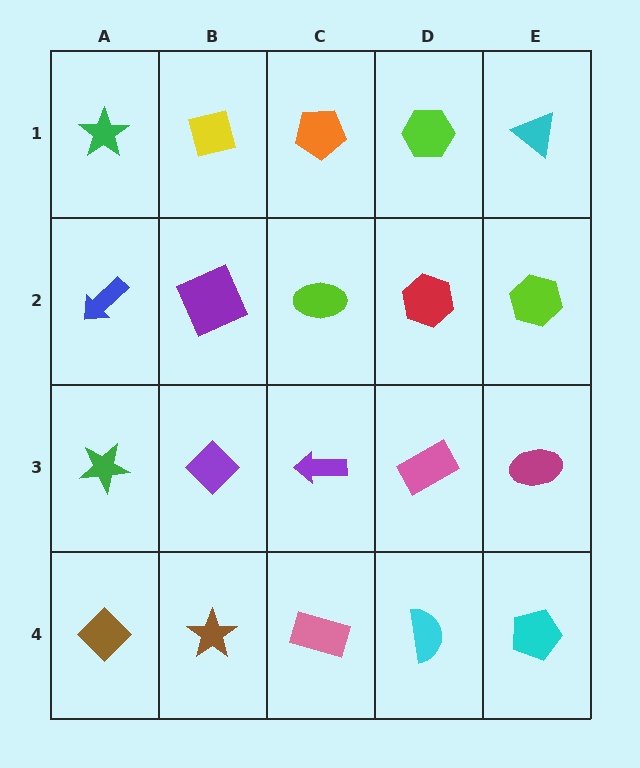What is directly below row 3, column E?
A cyan pentagon.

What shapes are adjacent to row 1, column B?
A purple square (row 2, column B), a green star (row 1, column A), an orange pentagon (row 1, column C).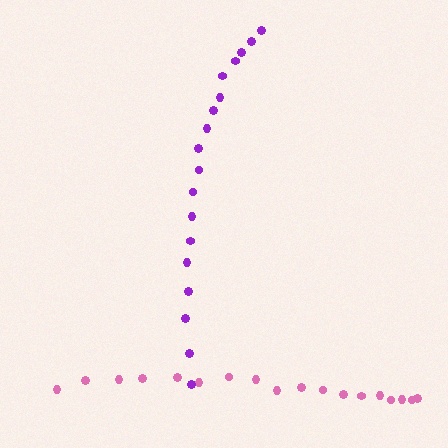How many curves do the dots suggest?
There are 2 distinct paths.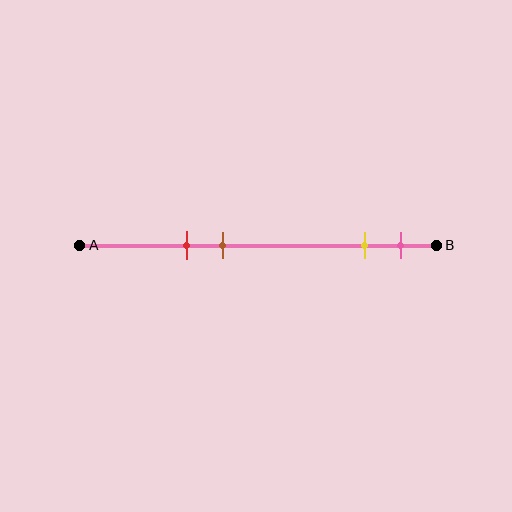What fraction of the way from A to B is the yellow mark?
The yellow mark is approximately 80% (0.8) of the way from A to B.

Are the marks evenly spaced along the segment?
No, the marks are not evenly spaced.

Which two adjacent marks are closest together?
The yellow and pink marks are the closest adjacent pair.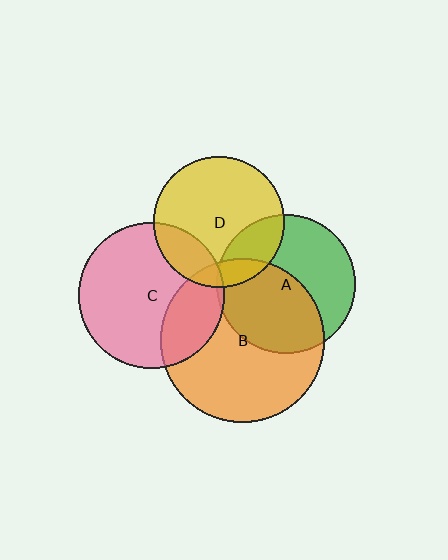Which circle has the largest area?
Circle B (orange).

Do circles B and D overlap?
Yes.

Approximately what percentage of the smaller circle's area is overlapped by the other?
Approximately 10%.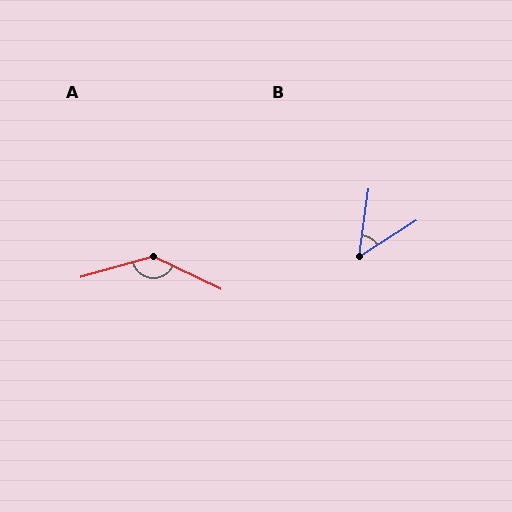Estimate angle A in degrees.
Approximately 139 degrees.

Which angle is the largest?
A, at approximately 139 degrees.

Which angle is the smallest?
B, at approximately 49 degrees.